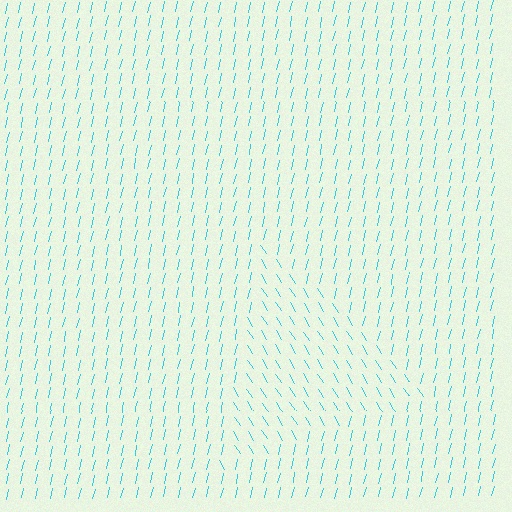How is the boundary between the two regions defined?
The boundary is defined purely by a change in line orientation (approximately 45 degrees difference). All lines are the same color and thickness.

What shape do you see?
I see a triangle.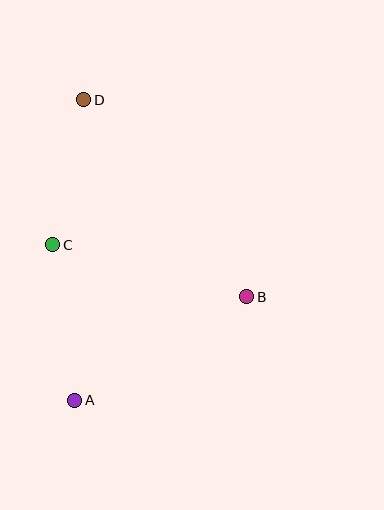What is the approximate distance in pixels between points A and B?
The distance between A and B is approximately 201 pixels.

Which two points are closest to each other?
Points C and D are closest to each other.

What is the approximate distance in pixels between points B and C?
The distance between B and C is approximately 201 pixels.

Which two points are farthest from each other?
Points A and D are farthest from each other.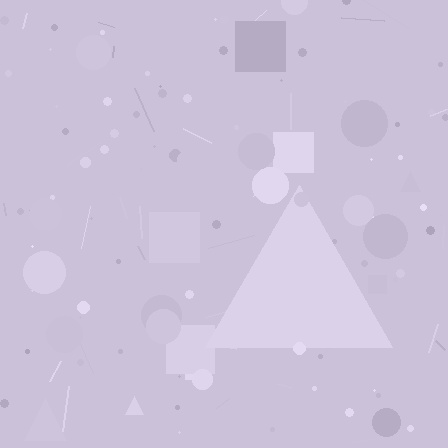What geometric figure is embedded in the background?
A triangle is embedded in the background.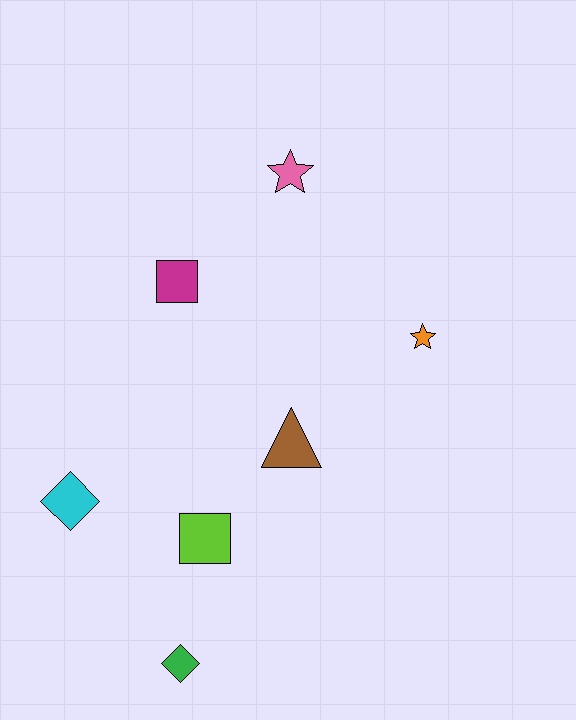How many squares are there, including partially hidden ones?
There are 2 squares.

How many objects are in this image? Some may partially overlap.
There are 7 objects.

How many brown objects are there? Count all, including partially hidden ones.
There is 1 brown object.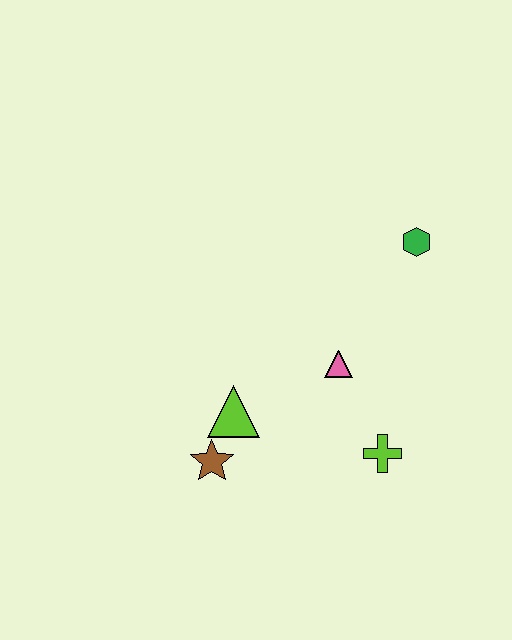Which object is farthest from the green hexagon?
The brown star is farthest from the green hexagon.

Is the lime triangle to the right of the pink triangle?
No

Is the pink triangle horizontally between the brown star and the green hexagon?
Yes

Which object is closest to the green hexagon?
The pink triangle is closest to the green hexagon.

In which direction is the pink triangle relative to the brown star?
The pink triangle is to the right of the brown star.